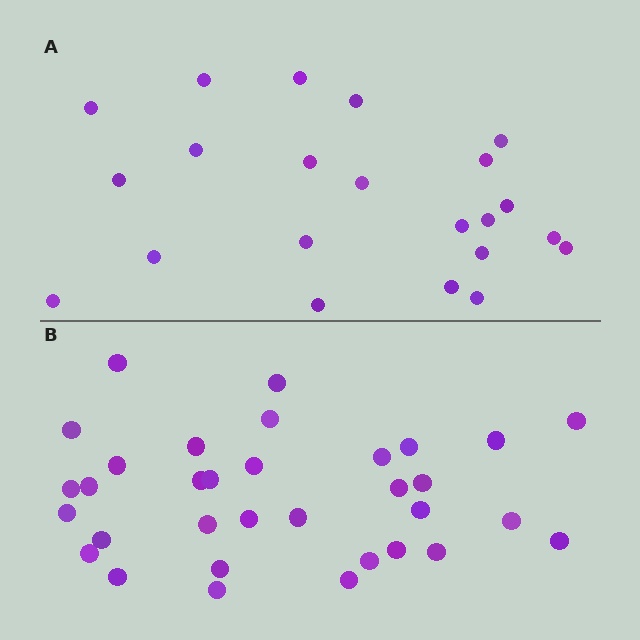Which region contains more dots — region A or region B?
Region B (the bottom region) has more dots.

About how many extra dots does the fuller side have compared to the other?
Region B has roughly 12 or so more dots than region A.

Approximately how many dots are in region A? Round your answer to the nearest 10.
About 20 dots. (The exact count is 22, which rounds to 20.)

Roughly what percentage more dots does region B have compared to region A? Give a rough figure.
About 50% more.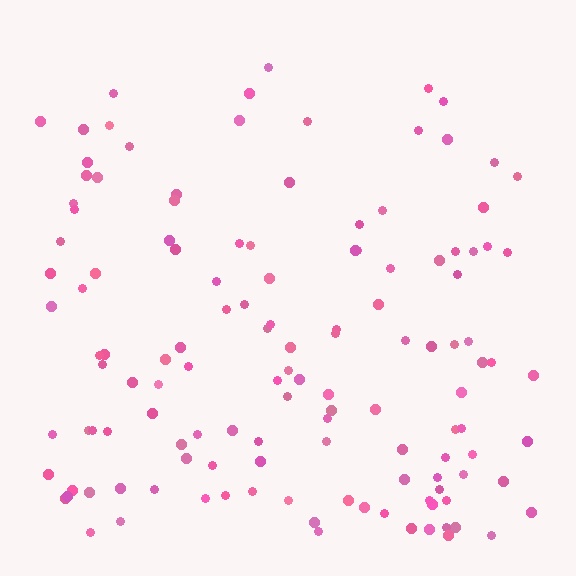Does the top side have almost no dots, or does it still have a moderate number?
Still a moderate number, just noticeably fewer than the bottom.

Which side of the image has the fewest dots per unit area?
The top.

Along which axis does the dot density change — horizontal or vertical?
Vertical.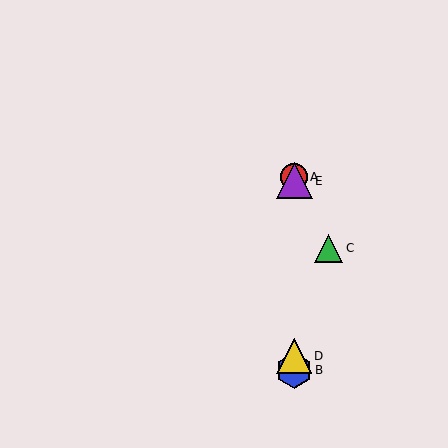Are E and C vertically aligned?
No, E is at x≈294 and C is at x≈329.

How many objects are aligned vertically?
4 objects (A, B, D, E) are aligned vertically.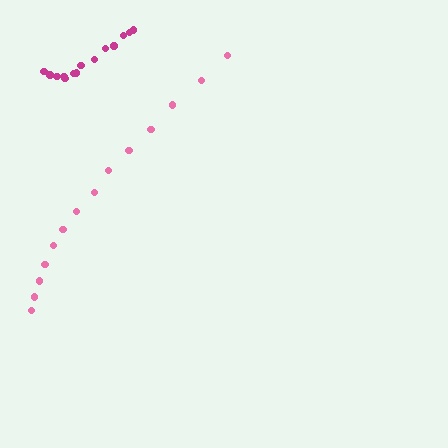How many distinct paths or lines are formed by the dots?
There are 2 distinct paths.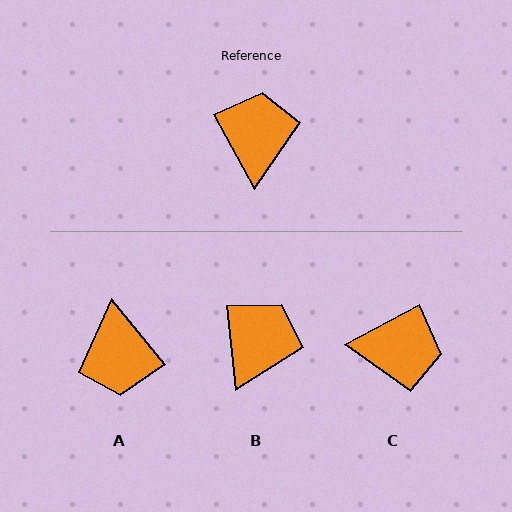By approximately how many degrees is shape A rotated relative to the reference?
Approximately 169 degrees clockwise.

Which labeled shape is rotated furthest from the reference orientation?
A, about 169 degrees away.